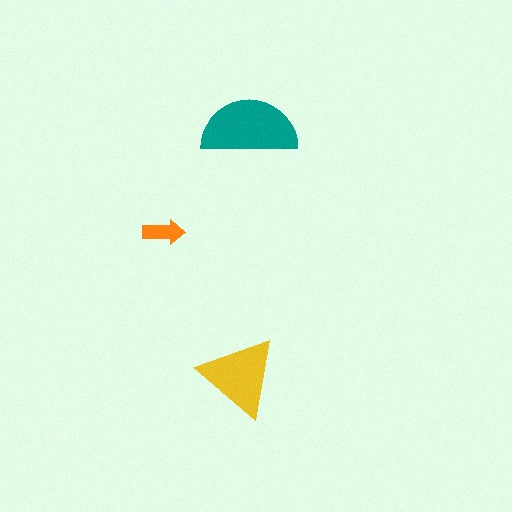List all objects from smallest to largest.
The orange arrow, the yellow triangle, the teal semicircle.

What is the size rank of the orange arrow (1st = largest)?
3rd.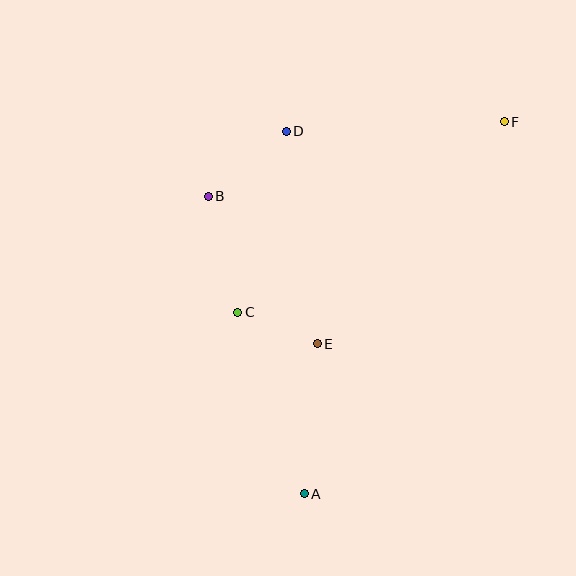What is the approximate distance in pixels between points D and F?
The distance between D and F is approximately 218 pixels.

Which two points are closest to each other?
Points C and E are closest to each other.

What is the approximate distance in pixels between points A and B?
The distance between A and B is approximately 313 pixels.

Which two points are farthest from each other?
Points A and F are farthest from each other.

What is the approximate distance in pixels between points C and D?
The distance between C and D is approximately 187 pixels.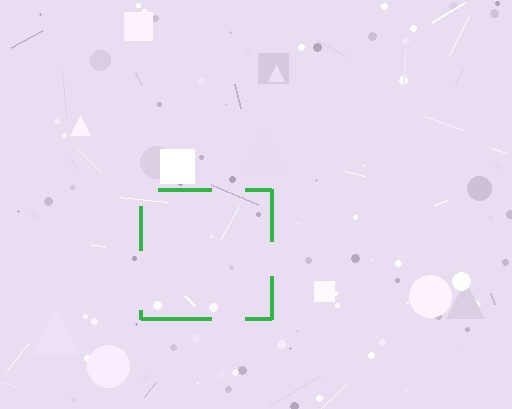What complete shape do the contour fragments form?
The contour fragments form a square.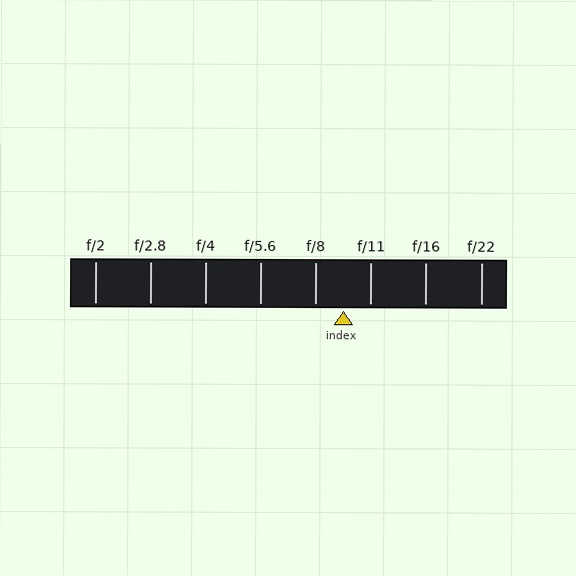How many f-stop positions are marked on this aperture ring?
There are 8 f-stop positions marked.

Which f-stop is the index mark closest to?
The index mark is closest to f/11.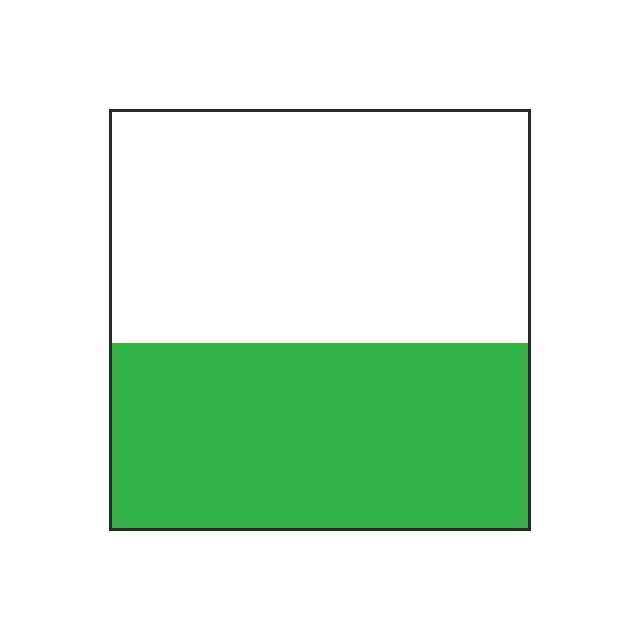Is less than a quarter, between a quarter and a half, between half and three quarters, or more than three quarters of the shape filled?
Between a quarter and a half.